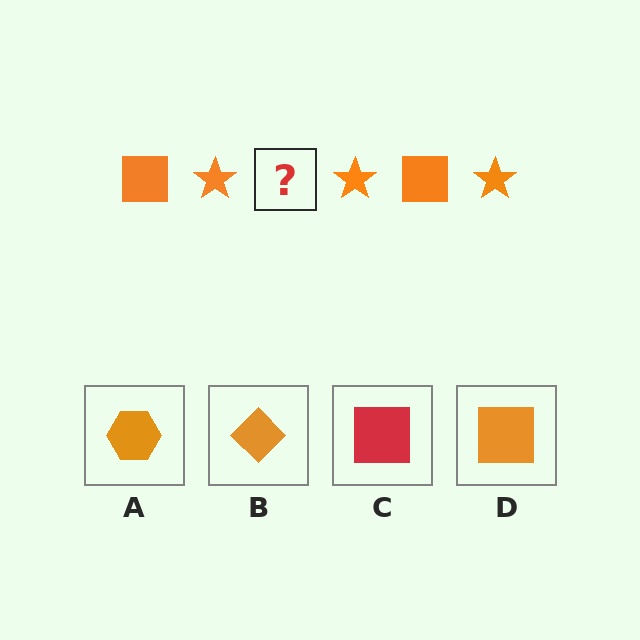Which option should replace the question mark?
Option D.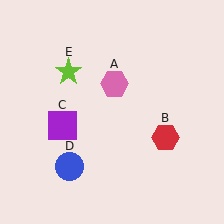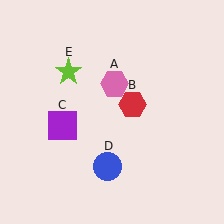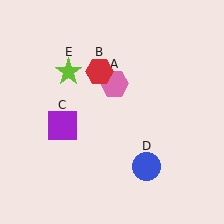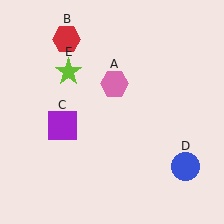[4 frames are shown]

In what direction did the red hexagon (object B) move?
The red hexagon (object B) moved up and to the left.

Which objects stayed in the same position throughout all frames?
Pink hexagon (object A) and purple square (object C) and lime star (object E) remained stationary.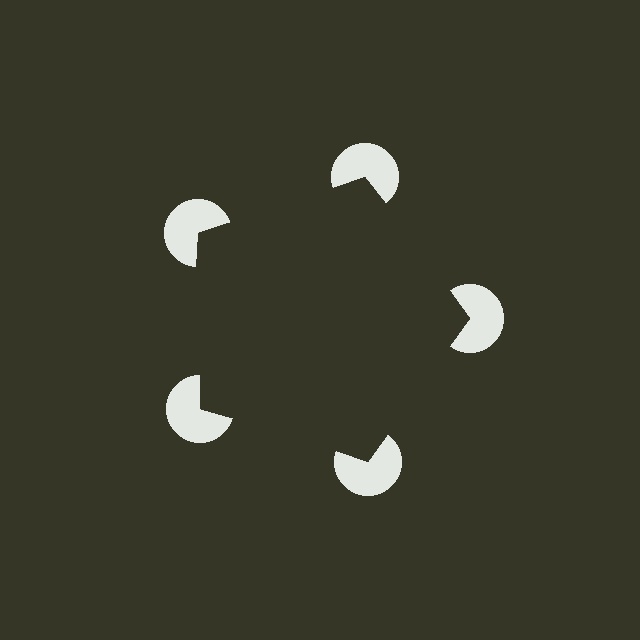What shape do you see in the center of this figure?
An illusory pentagon — its edges are inferred from the aligned wedge cuts in the pac-man discs, not physically drawn.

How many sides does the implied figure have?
5 sides.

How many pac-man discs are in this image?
There are 5 — one at each vertex of the illusory pentagon.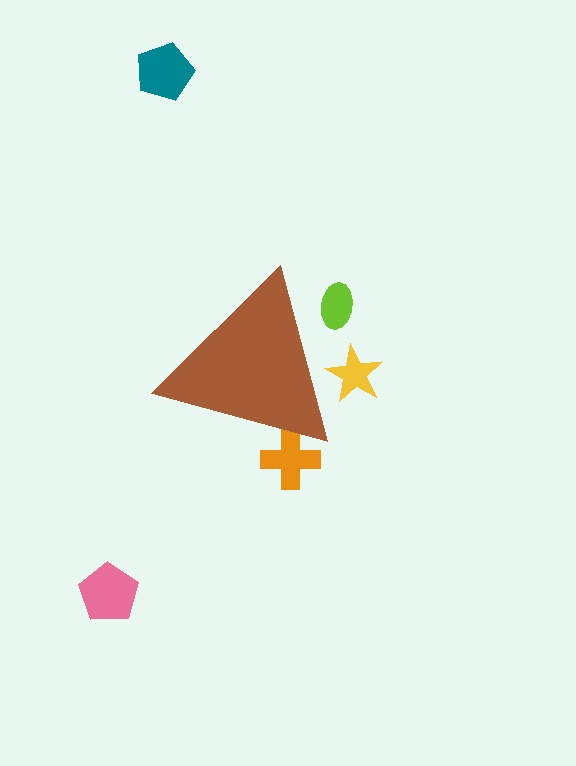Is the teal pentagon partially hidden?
No, the teal pentagon is fully visible.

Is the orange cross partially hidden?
Yes, the orange cross is partially hidden behind the brown triangle.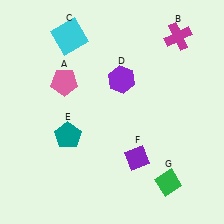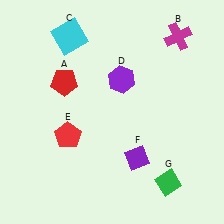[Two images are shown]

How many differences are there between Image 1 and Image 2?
There are 2 differences between the two images.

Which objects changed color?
A changed from pink to red. E changed from teal to red.